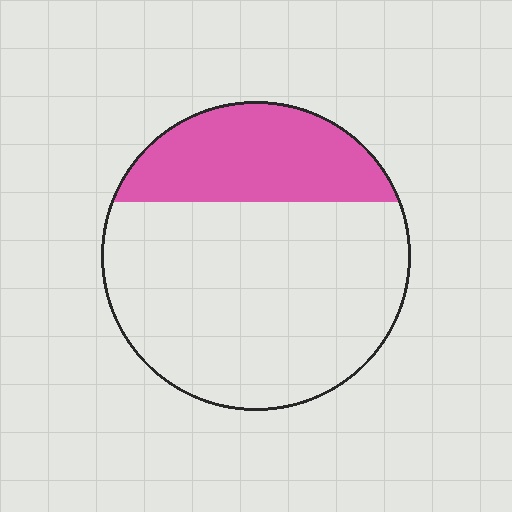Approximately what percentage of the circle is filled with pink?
Approximately 30%.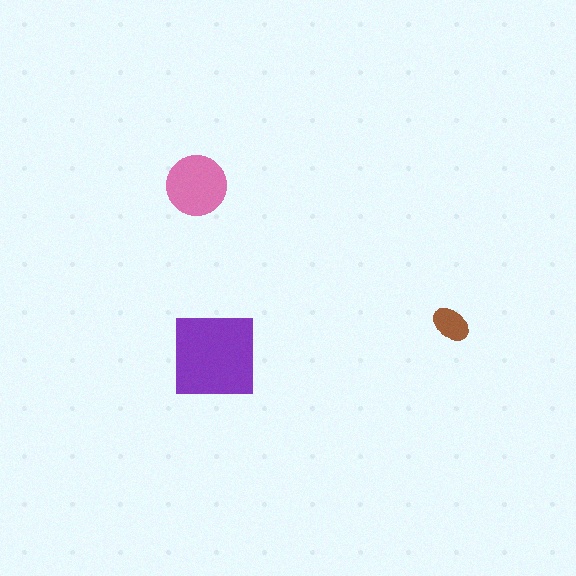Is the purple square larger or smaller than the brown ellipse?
Larger.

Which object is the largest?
The purple square.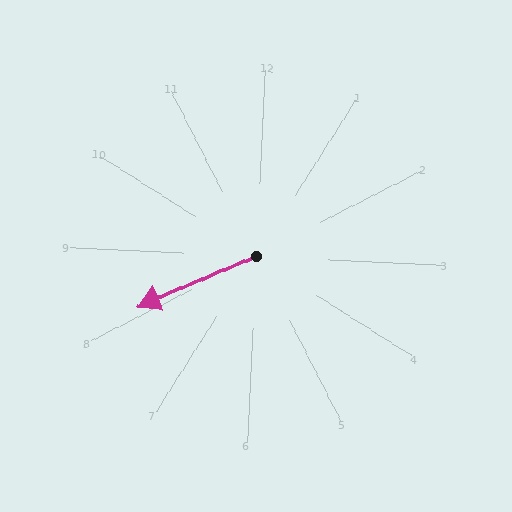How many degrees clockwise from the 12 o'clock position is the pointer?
Approximately 244 degrees.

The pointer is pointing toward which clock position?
Roughly 8 o'clock.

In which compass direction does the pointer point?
Southwest.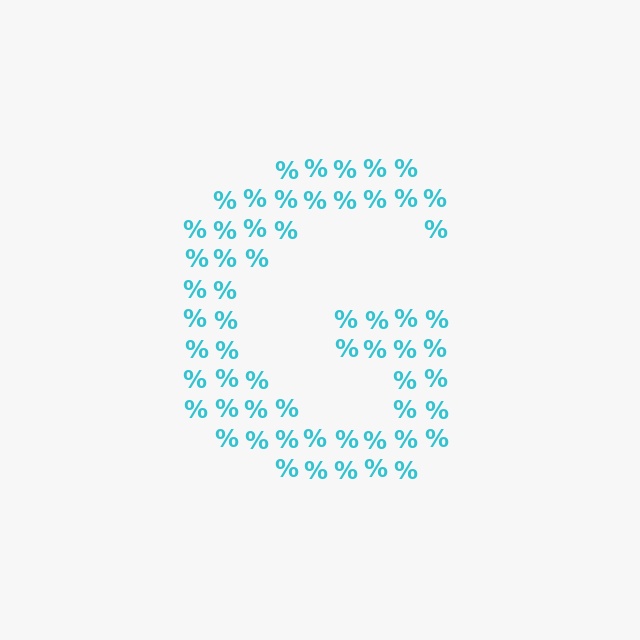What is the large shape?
The large shape is the letter G.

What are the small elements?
The small elements are percent signs.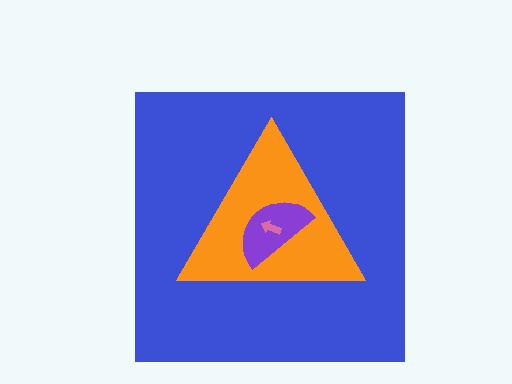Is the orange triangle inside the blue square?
Yes.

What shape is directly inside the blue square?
The orange triangle.